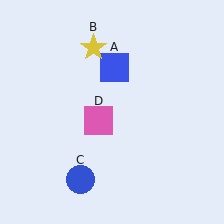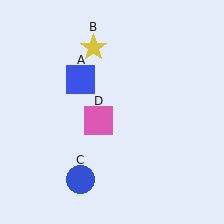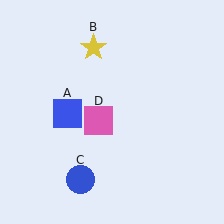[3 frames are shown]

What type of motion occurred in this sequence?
The blue square (object A) rotated counterclockwise around the center of the scene.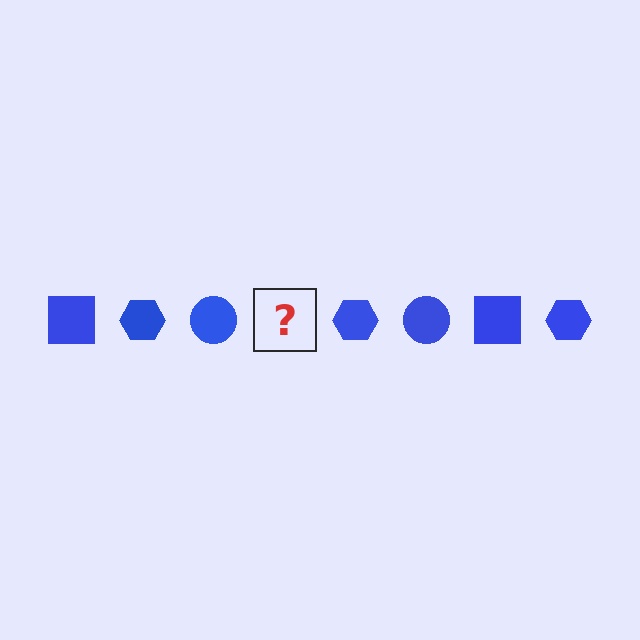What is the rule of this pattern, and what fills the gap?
The rule is that the pattern cycles through square, hexagon, circle shapes in blue. The gap should be filled with a blue square.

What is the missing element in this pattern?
The missing element is a blue square.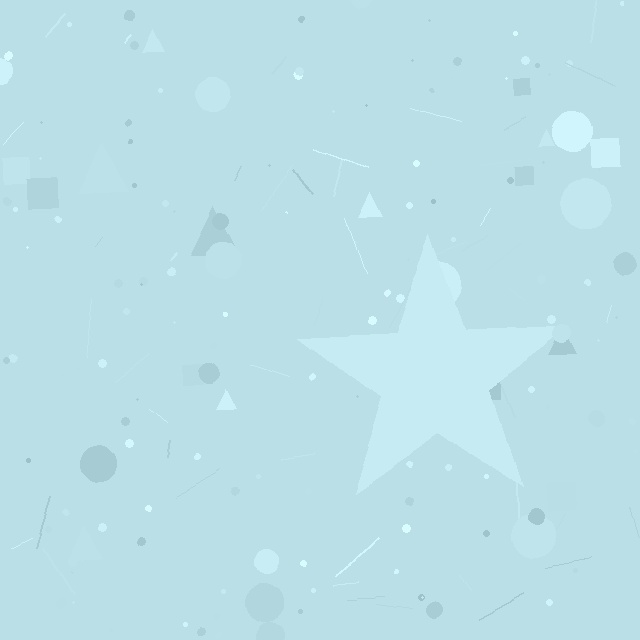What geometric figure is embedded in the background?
A star is embedded in the background.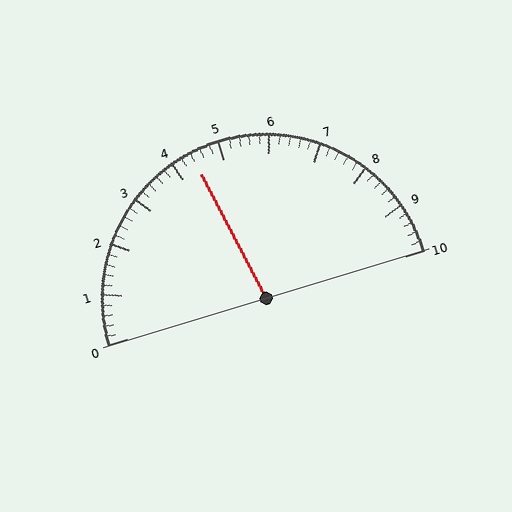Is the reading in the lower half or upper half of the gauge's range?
The reading is in the lower half of the range (0 to 10).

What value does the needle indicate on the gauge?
The needle indicates approximately 4.4.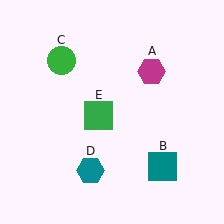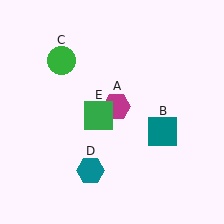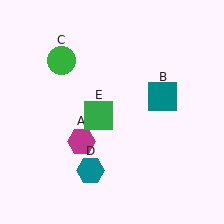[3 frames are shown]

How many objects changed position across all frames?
2 objects changed position: magenta hexagon (object A), teal square (object B).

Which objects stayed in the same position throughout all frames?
Green circle (object C) and teal hexagon (object D) and green square (object E) remained stationary.